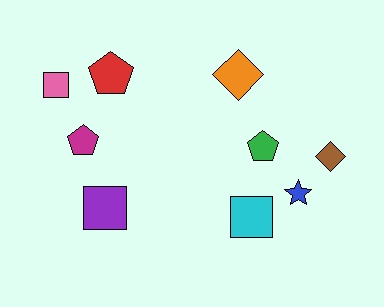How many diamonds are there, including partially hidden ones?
There are 2 diamonds.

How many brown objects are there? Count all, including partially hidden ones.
There is 1 brown object.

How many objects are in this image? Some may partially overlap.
There are 9 objects.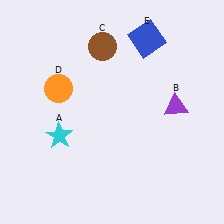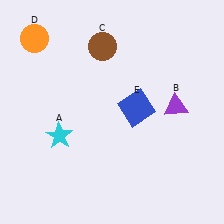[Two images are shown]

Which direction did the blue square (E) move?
The blue square (E) moved down.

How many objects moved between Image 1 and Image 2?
2 objects moved between the two images.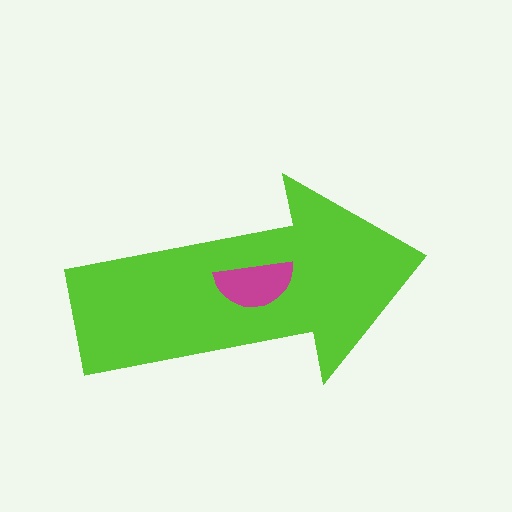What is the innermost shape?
The magenta semicircle.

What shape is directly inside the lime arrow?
The magenta semicircle.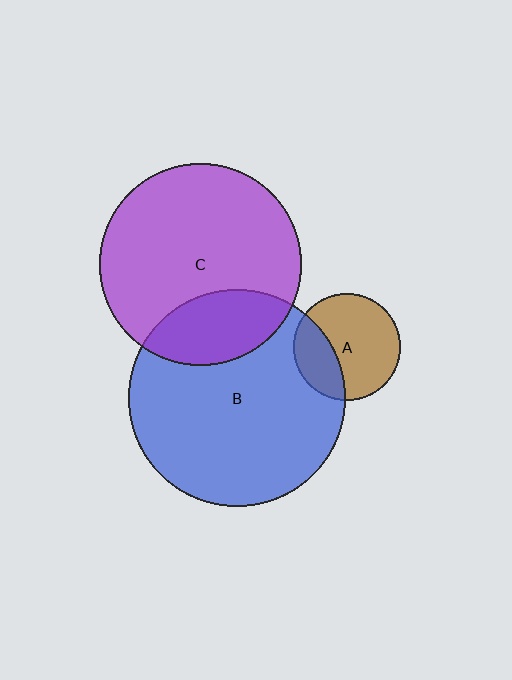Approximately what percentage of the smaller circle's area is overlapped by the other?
Approximately 25%.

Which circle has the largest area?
Circle B (blue).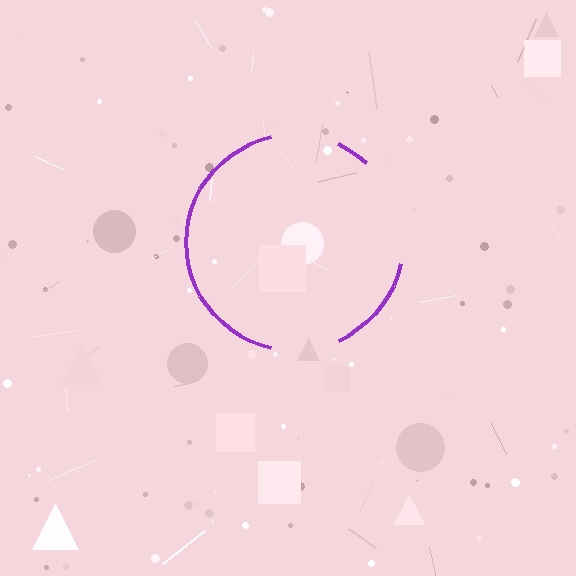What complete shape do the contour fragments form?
The contour fragments form a circle.